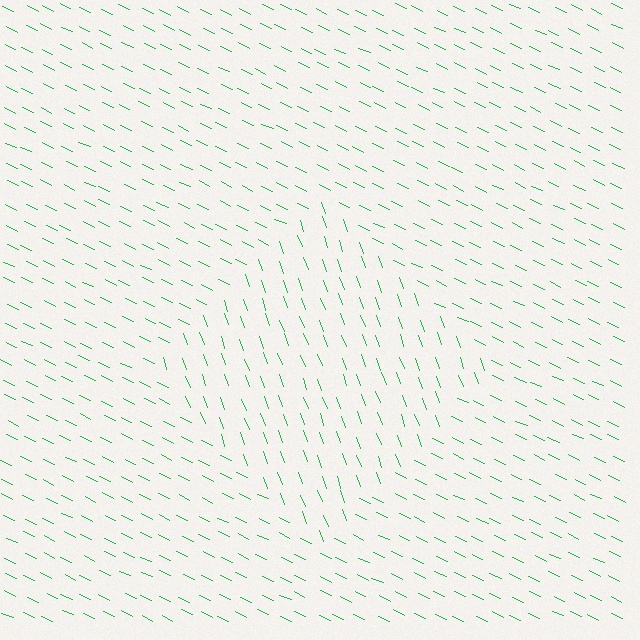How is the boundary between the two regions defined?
The boundary is defined purely by a change in line orientation (approximately 45 degrees difference). All lines are the same color and thickness.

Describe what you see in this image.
The image is filled with small green line segments. A diamond region in the image has lines oriented differently from the surrounding lines, creating a visible texture boundary.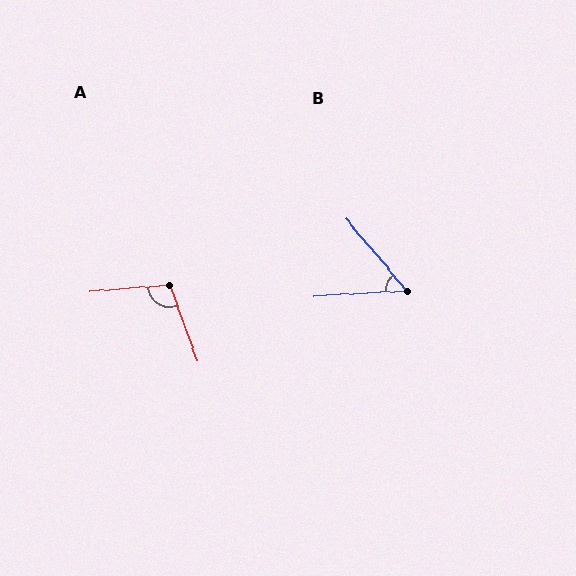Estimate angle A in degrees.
Approximately 106 degrees.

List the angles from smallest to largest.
B (53°), A (106°).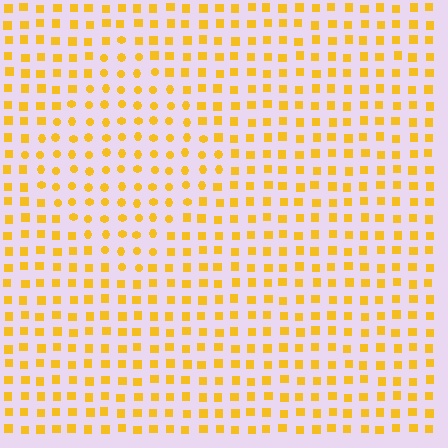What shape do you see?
I see a diamond.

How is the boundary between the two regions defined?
The boundary is defined by a change in element shape: circles inside vs. squares outside. All elements share the same color and spacing.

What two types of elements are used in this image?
The image uses circles inside the diamond region and squares outside it.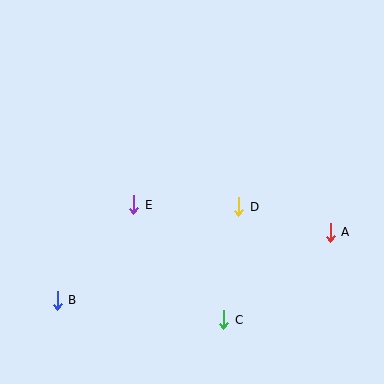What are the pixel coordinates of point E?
Point E is at (134, 205).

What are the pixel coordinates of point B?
Point B is at (57, 300).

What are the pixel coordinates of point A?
Point A is at (330, 232).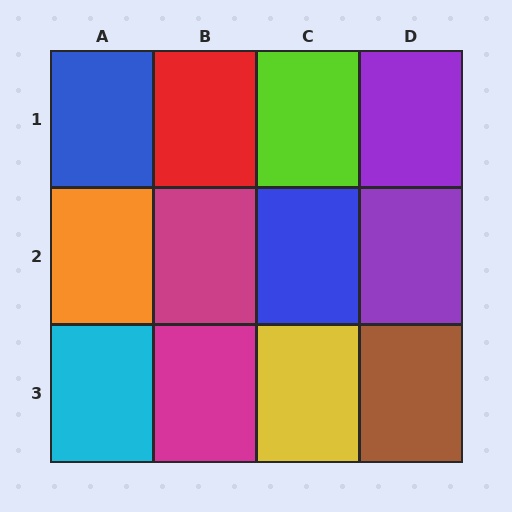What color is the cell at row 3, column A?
Cyan.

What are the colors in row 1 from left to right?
Blue, red, lime, purple.